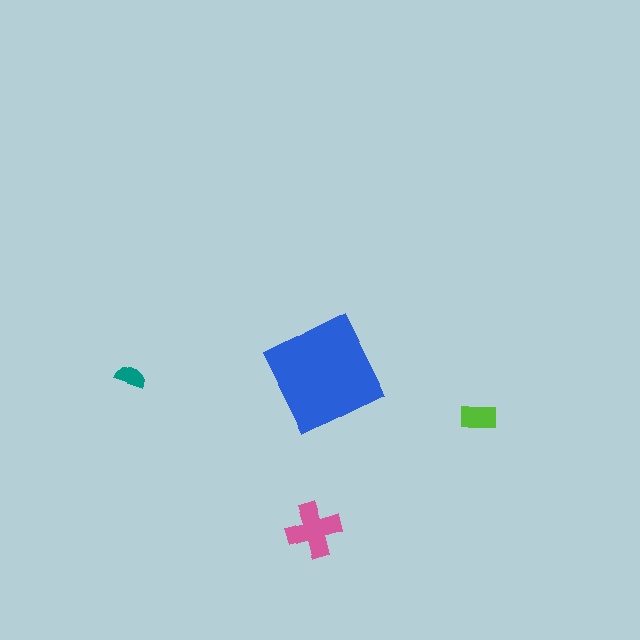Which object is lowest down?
The pink cross is bottommost.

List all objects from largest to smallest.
The blue square, the pink cross, the lime rectangle, the teal semicircle.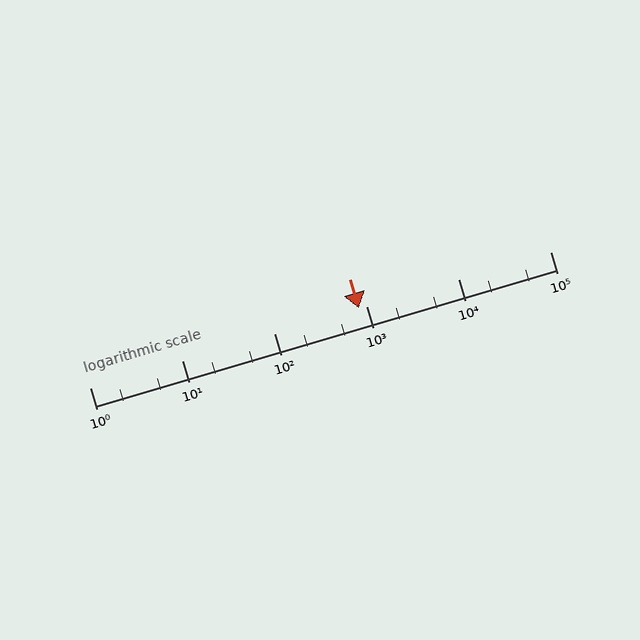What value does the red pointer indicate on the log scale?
The pointer indicates approximately 840.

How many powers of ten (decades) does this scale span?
The scale spans 5 decades, from 1 to 100000.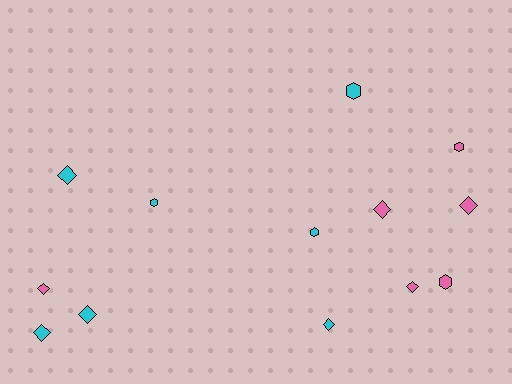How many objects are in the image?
There are 13 objects.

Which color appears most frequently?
Cyan, with 7 objects.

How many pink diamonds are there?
There are 4 pink diamonds.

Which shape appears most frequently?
Diamond, with 8 objects.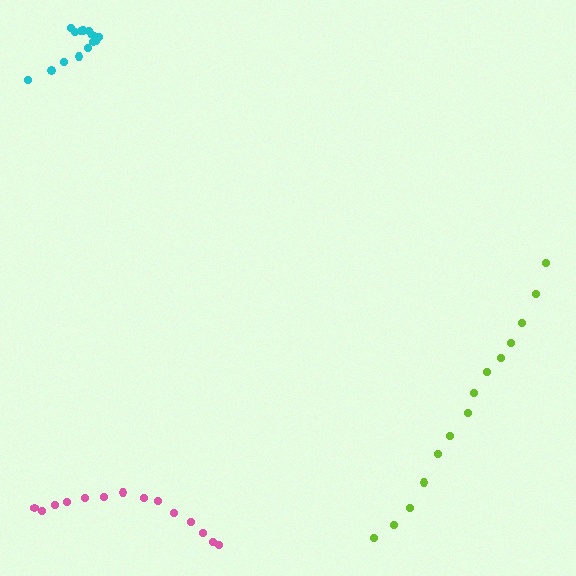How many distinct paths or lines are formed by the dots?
There are 3 distinct paths.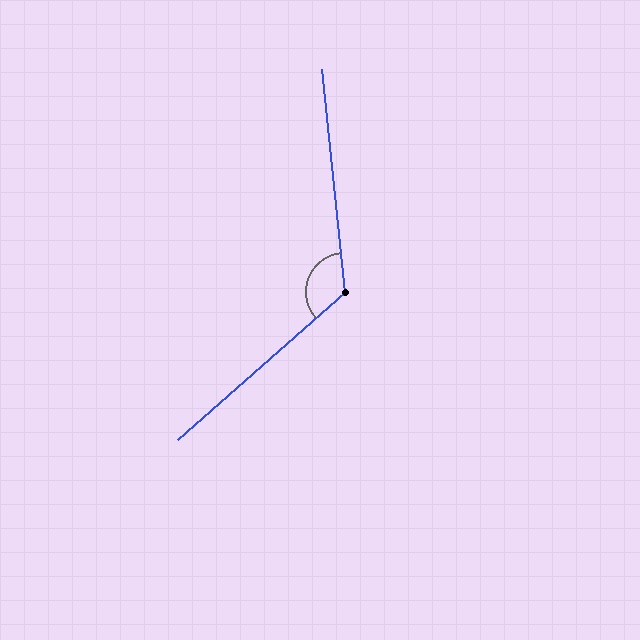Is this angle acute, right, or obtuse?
It is obtuse.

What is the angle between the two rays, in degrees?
Approximately 126 degrees.